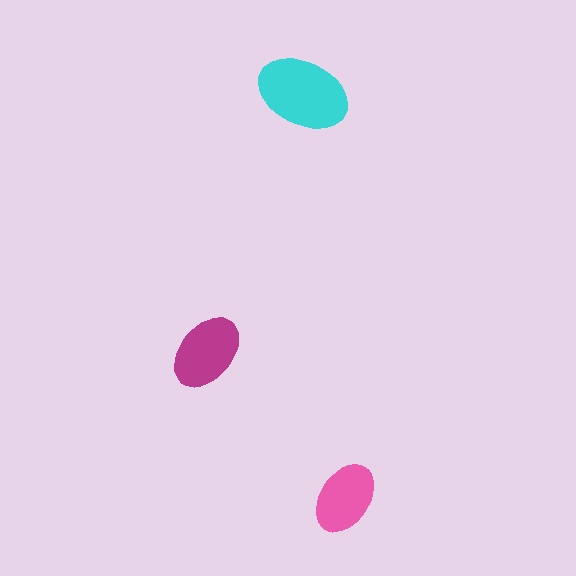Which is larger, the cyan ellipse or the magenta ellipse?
The cyan one.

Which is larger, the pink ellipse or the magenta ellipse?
The magenta one.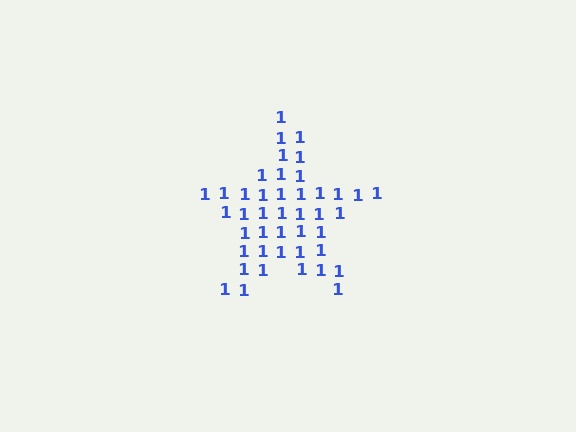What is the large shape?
The large shape is a star.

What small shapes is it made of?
It is made of small digit 1's.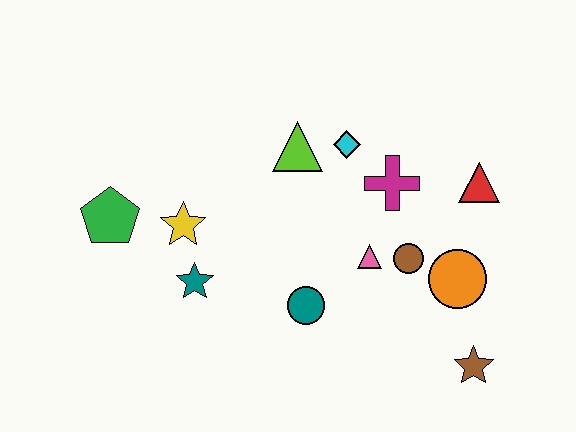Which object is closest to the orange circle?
The brown circle is closest to the orange circle.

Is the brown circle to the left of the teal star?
No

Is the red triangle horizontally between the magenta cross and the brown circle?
No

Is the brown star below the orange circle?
Yes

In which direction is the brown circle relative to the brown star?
The brown circle is above the brown star.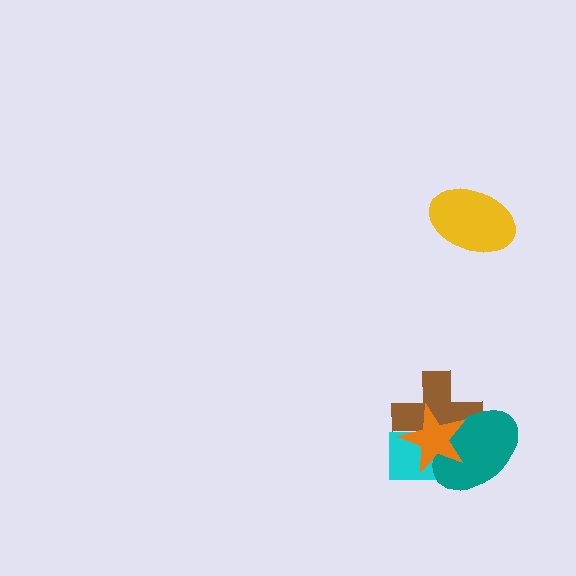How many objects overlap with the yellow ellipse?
0 objects overlap with the yellow ellipse.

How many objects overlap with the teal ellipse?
3 objects overlap with the teal ellipse.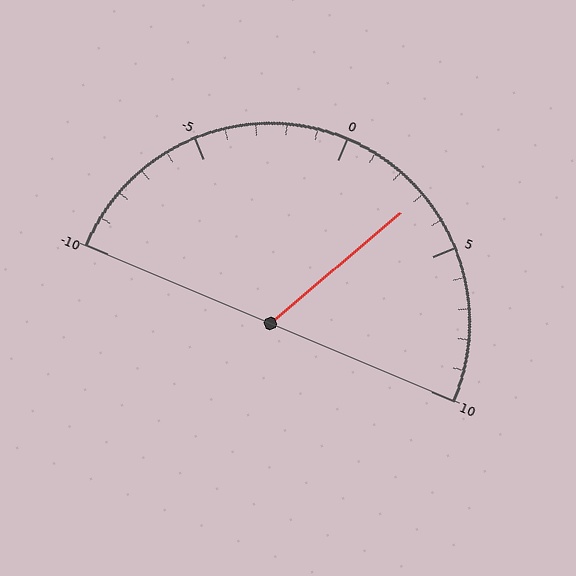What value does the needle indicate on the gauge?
The needle indicates approximately 3.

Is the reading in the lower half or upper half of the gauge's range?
The reading is in the upper half of the range (-10 to 10).